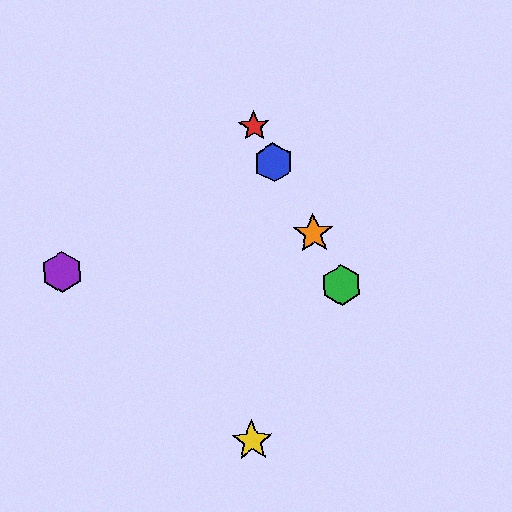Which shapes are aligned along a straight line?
The red star, the blue hexagon, the green hexagon, the orange star are aligned along a straight line.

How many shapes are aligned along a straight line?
4 shapes (the red star, the blue hexagon, the green hexagon, the orange star) are aligned along a straight line.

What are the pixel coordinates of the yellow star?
The yellow star is at (252, 441).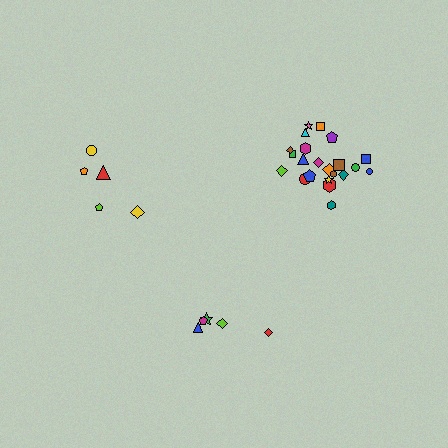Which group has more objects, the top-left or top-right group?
The top-right group.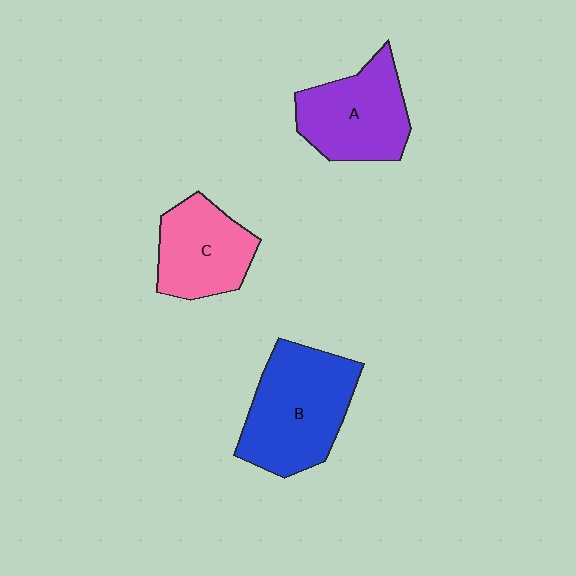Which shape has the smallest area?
Shape C (pink).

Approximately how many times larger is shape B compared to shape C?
Approximately 1.4 times.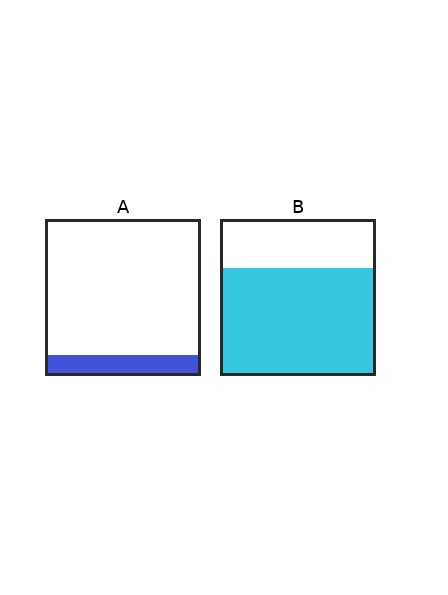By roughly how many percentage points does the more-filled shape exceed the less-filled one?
By roughly 55 percentage points (B over A).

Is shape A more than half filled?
No.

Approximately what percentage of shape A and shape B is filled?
A is approximately 15% and B is approximately 70%.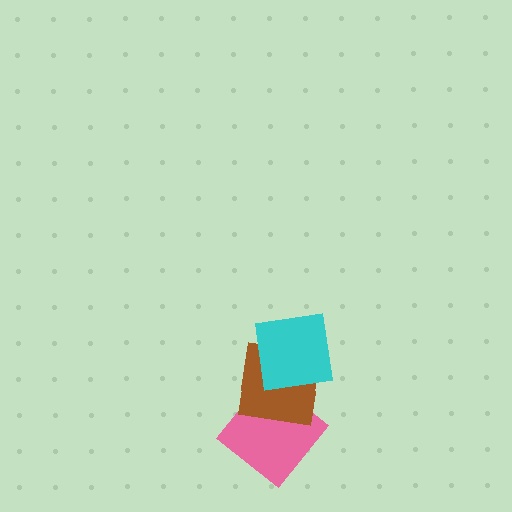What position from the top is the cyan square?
The cyan square is 1st from the top.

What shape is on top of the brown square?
The cyan square is on top of the brown square.